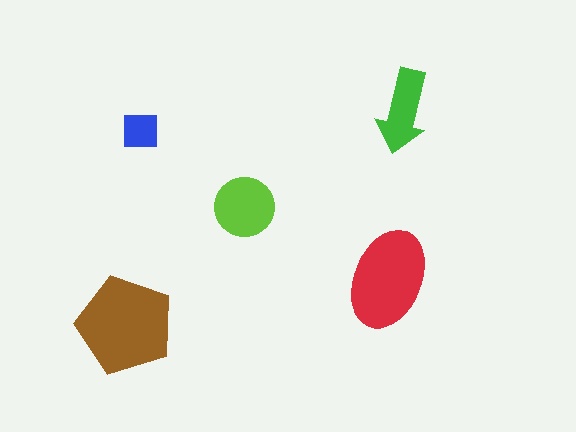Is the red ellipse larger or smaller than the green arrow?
Larger.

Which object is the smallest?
The blue square.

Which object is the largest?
The brown pentagon.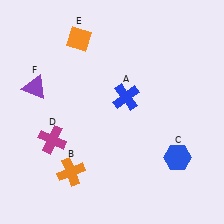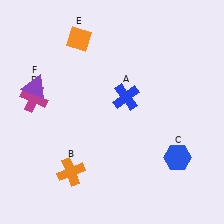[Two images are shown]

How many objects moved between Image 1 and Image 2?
1 object moved between the two images.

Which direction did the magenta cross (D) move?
The magenta cross (D) moved up.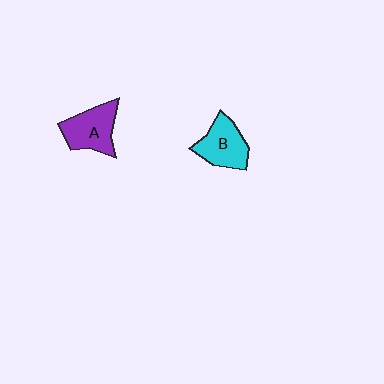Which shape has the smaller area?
Shape B (cyan).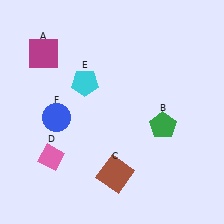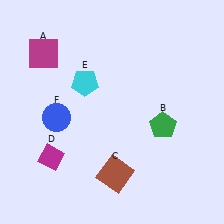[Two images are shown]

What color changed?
The diamond (D) changed from pink in Image 1 to magenta in Image 2.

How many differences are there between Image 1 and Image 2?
There is 1 difference between the two images.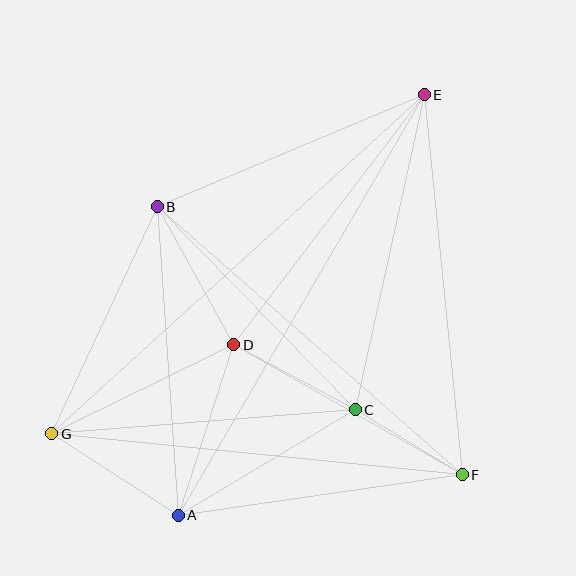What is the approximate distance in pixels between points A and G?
The distance between A and G is approximately 151 pixels.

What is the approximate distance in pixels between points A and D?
The distance between A and D is approximately 179 pixels.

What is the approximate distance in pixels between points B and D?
The distance between B and D is approximately 158 pixels.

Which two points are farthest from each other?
Points E and G are farthest from each other.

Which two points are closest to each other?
Points C and F are closest to each other.